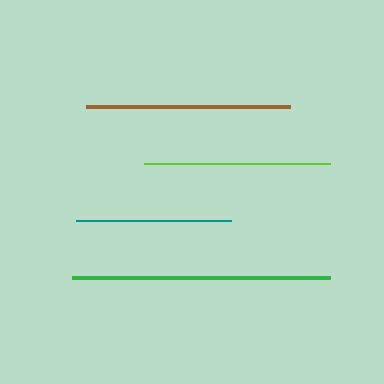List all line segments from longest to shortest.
From longest to shortest: green, brown, lime, teal.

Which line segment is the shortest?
The teal line is the shortest at approximately 154 pixels.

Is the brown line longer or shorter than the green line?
The green line is longer than the brown line.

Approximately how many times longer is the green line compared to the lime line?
The green line is approximately 1.4 times the length of the lime line.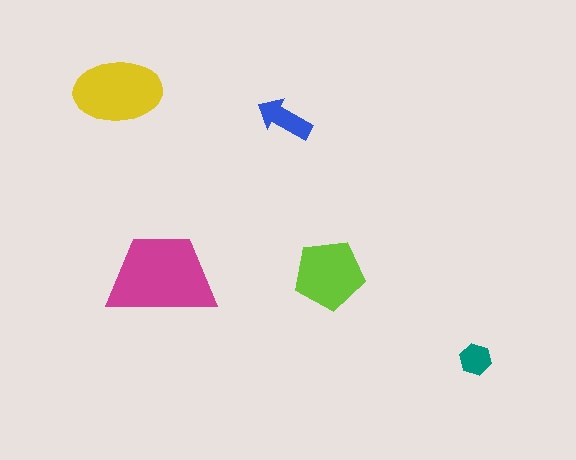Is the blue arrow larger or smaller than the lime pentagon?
Smaller.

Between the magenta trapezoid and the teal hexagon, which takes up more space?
The magenta trapezoid.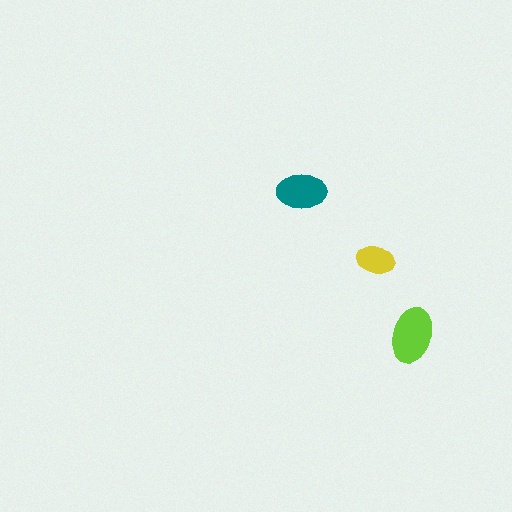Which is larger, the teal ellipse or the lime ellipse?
The lime one.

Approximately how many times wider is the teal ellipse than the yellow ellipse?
About 1.5 times wider.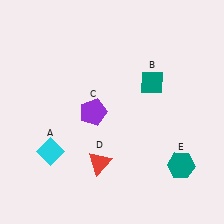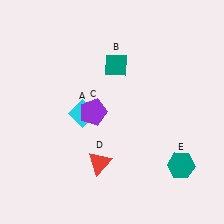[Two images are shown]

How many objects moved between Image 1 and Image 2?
2 objects moved between the two images.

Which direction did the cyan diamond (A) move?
The cyan diamond (A) moved up.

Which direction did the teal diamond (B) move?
The teal diamond (B) moved left.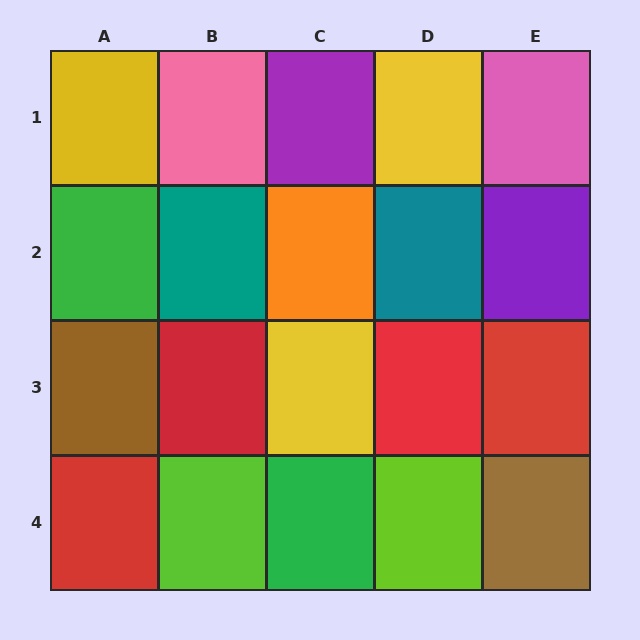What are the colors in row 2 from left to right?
Green, teal, orange, teal, purple.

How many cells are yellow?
3 cells are yellow.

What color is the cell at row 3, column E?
Red.